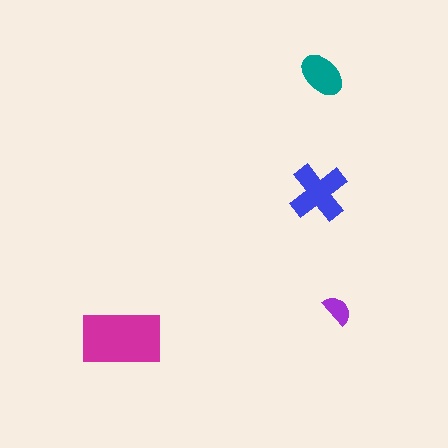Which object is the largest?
The magenta rectangle.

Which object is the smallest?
The purple semicircle.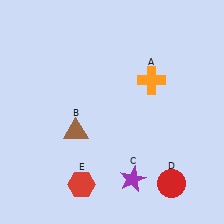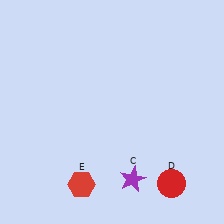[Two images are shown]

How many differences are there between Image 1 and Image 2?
There are 2 differences between the two images.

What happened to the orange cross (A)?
The orange cross (A) was removed in Image 2. It was in the top-right area of Image 1.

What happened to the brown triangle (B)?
The brown triangle (B) was removed in Image 2. It was in the bottom-left area of Image 1.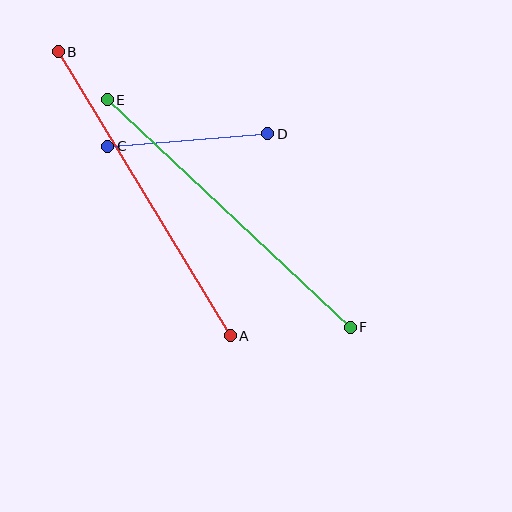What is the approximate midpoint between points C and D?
The midpoint is at approximately (188, 140) pixels.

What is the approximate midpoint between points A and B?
The midpoint is at approximately (144, 194) pixels.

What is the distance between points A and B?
The distance is approximately 332 pixels.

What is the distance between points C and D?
The distance is approximately 161 pixels.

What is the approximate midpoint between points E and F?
The midpoint is at approximately (229, 214) pixels.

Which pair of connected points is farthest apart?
Points E and F are farthest apart.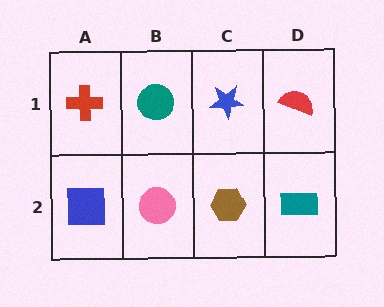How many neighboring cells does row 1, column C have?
3.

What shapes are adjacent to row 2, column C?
A blue star (row 1, column C), a pink circle (row 2, column B), a teal rectangle (row 2, column D).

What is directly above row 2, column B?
A teal circle.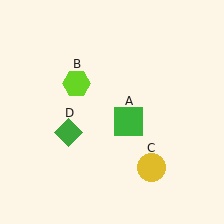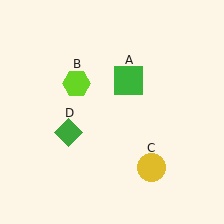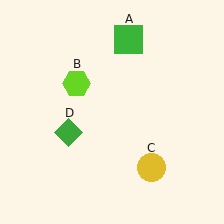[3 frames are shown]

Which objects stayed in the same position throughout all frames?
Lime hexagon (object B) and yellow circle (object C) and green diamond (object D) remained stationary.